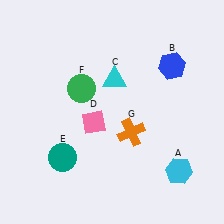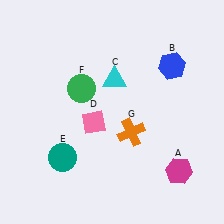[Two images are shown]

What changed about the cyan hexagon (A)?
In Image 1, A is cyan. In Image 2, it changed to magenta.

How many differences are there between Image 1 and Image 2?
There is 1 difference between the two images.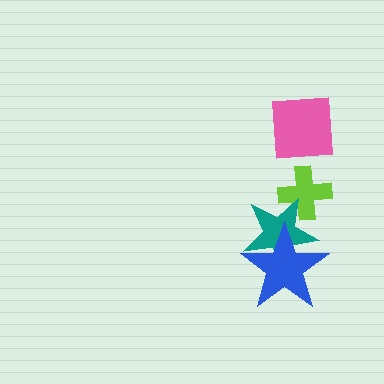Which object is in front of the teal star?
The blue star is in front of the teal star.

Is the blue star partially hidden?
No, no other shape covers it.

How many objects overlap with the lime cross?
1 object overlaps with the lime cross.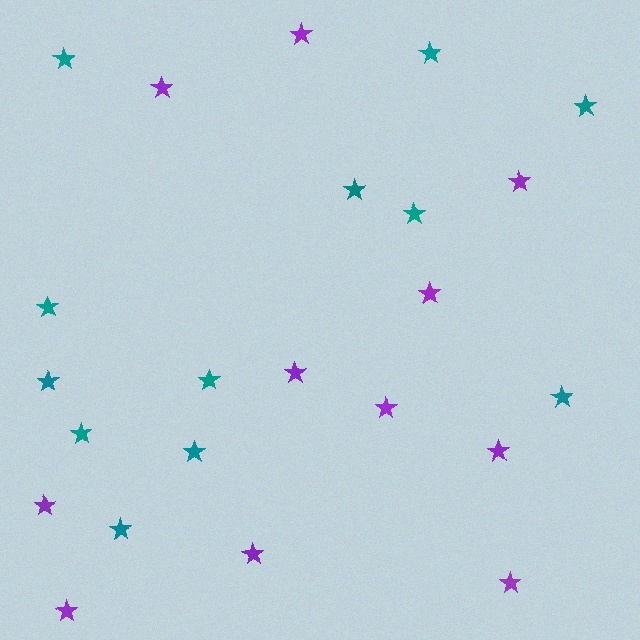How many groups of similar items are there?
There are 2 groups: one group of purple stars (11) and one group of teal stars (12).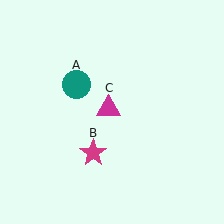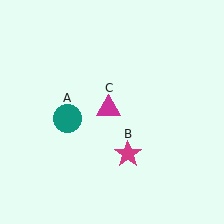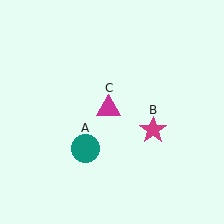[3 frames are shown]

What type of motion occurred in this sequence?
The teal circle (object A), magenta star (object B) rotated counterclockwise around the center of the scene.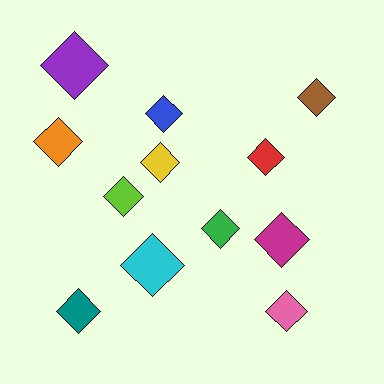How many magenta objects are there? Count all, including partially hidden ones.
There is 1 magenta object.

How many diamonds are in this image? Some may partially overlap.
There are 12 diamonds.